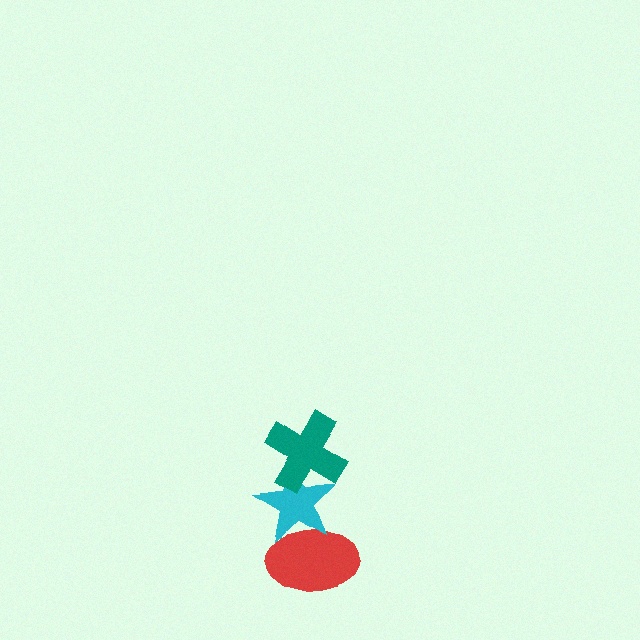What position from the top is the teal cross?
The teal cross is 1st from the top.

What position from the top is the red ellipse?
The red ellipse is 3rd from the top.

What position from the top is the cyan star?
The cyan star is 2nd from the top.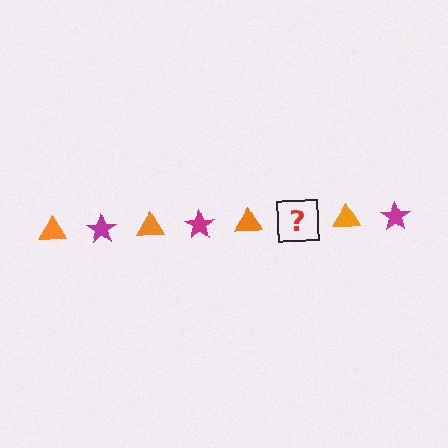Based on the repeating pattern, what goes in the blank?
The blank should be a magenta star.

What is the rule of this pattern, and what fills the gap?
The rule is that the pattern alternates between orange triangle and magenta star. The gap should be filled with a magenta star.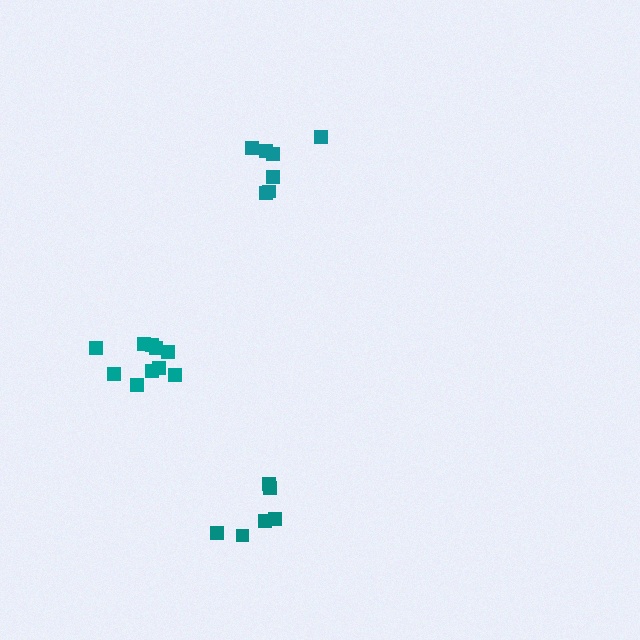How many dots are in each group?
Group 1: 10 dots, Group 2: 6 dots, Group 3: 7 dots (23 total).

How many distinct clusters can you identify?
There are 3 distinct clusters.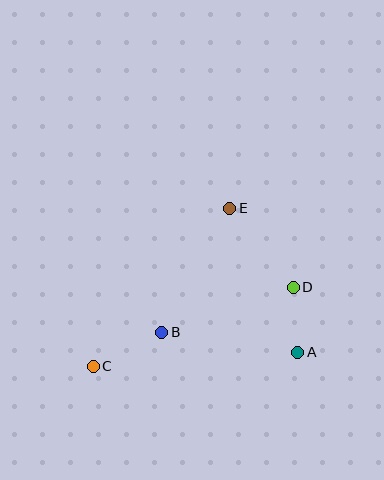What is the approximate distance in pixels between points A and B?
The distance between A and B is approximately 137 pixels.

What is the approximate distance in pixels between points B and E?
The distance between B and E is approximately 141 pixels.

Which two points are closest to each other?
Points A and D are closest to each other.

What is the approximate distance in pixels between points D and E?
The distance between D and E is approximately 101 pixels.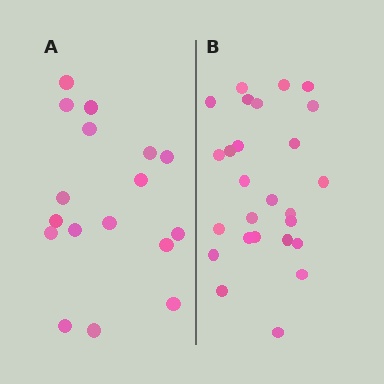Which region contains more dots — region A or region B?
Region B (the right region) has more dots.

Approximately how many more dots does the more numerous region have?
Region B has roughly 8 or so more dots than region A.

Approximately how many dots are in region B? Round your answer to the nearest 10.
About 30 dots. (The exact count is 26, which rounds to 30.)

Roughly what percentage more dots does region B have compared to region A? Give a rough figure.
About 55% more.